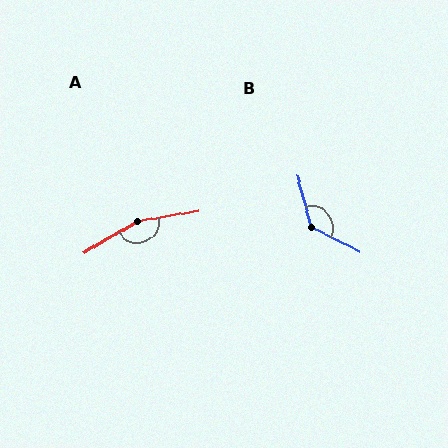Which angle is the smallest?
B, at approximately 132 degrees.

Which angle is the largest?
A, at approximately 159 degrees.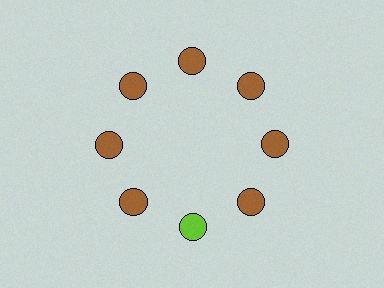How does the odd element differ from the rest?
It has a different color: lime instead of brown.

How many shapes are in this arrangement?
There are 8 shapes arranged in a ring pattern.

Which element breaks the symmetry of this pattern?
The lime circle at roughly the 6 o'clock position breaks the symmetry. All other shapes are brown circles.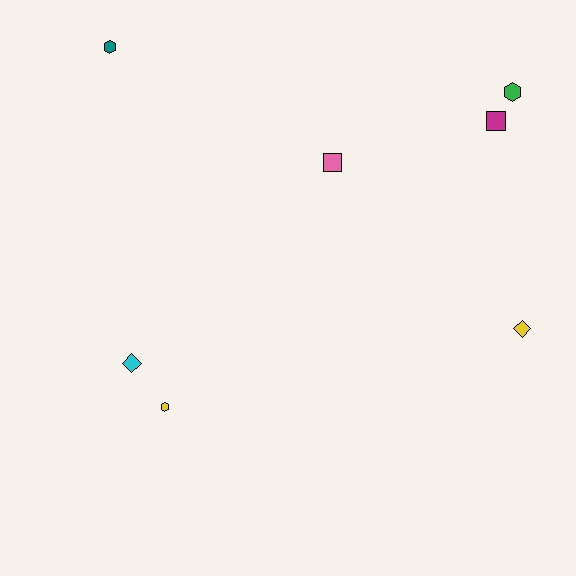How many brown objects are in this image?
There are no brown objects.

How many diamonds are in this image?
There are 2 diamonds.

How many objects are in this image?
There are 7 objects.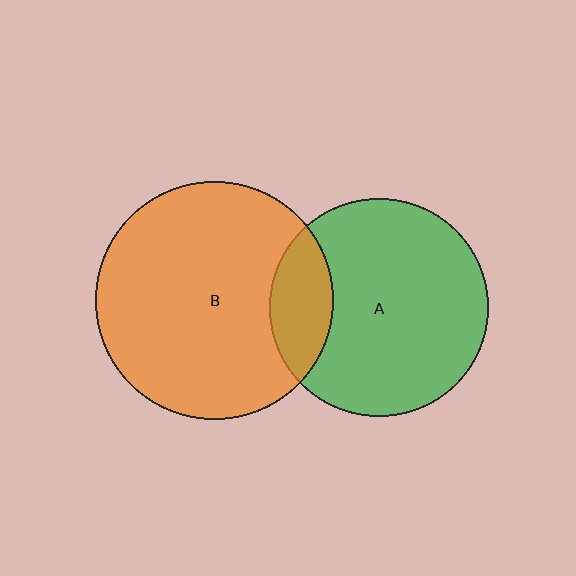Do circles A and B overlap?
Yes.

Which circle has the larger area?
Circle B (orange).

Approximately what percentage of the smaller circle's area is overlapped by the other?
Approximately 20%.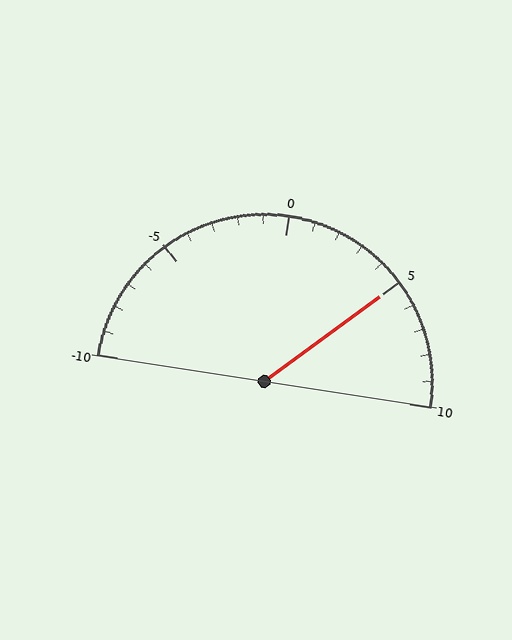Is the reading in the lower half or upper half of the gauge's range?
The reading is in the upper half of the range (-10 to 10).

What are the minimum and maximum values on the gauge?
The gauge ranges from -10 to 10.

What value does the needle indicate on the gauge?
The needle indicates approximately 5.